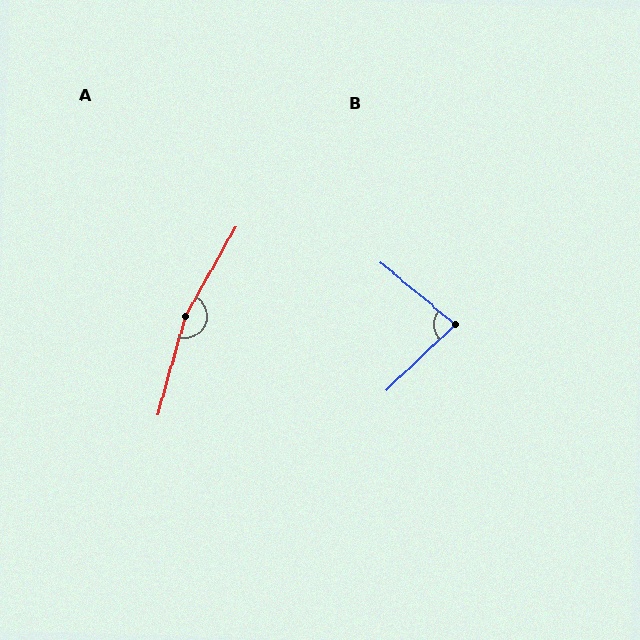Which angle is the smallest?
B, at approximately 83 degrees.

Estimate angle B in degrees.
Approximately 83 degrees.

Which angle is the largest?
A, at approximately 167 degrees.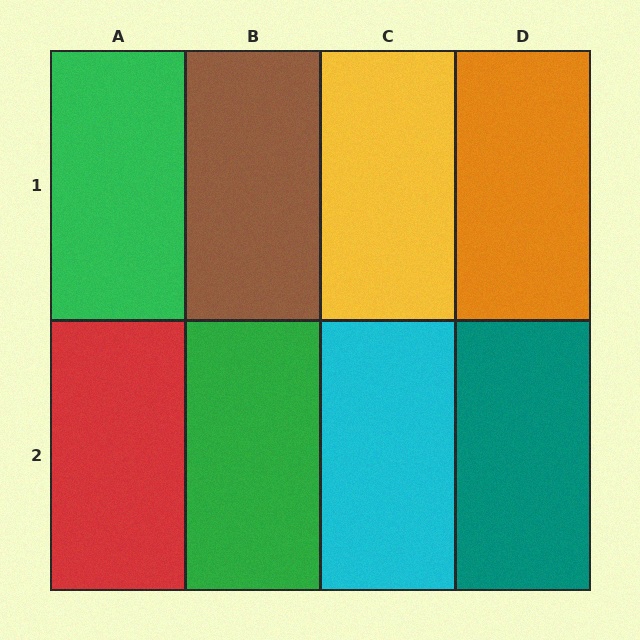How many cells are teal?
1 cell is teal.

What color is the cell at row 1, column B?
Brown.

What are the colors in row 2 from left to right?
Red, green, cyan, teal.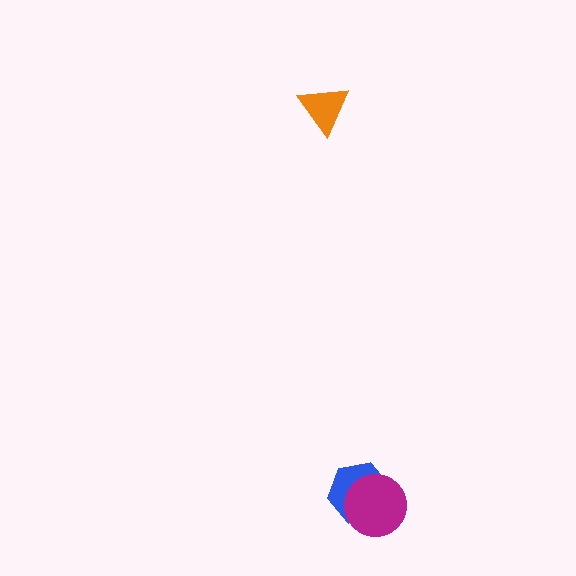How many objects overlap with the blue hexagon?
1 object overlaps with the blue hexagon.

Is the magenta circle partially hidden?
No, no other shape covers it.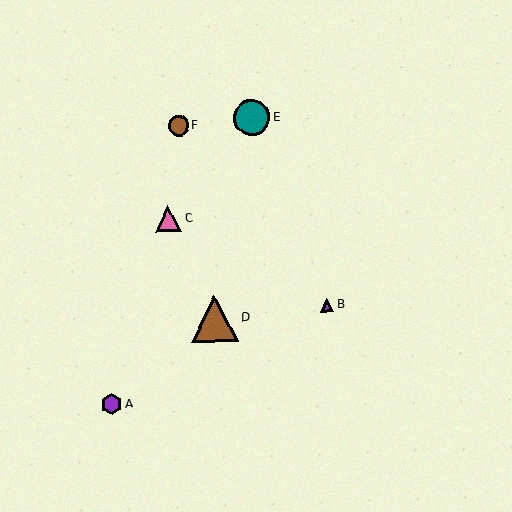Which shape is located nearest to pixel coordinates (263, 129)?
The teal circle (labeled E) at (252, 118) is nearest to that location.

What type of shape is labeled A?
Shape A is a purple hexagon.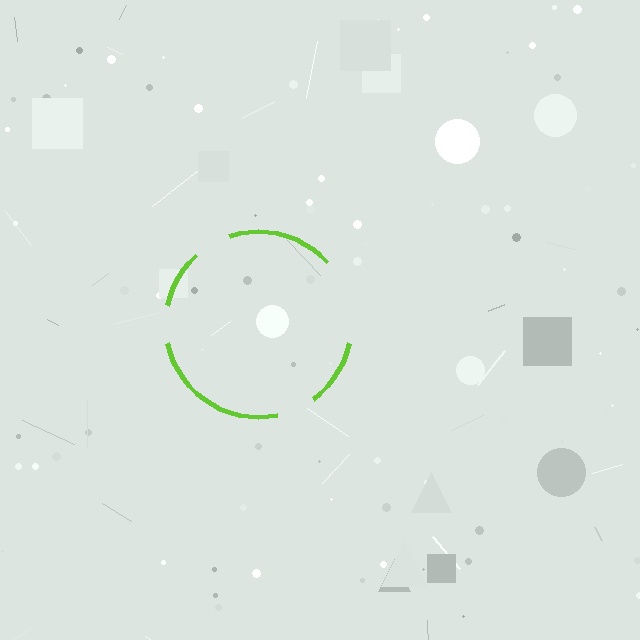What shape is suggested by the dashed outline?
The dashed outline suggests a circle.